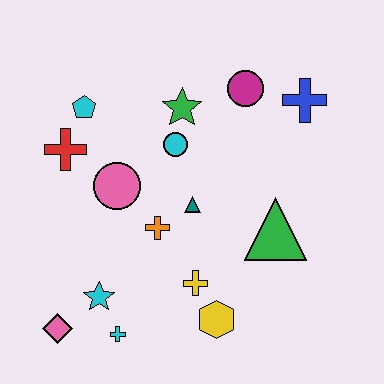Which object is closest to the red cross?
The cyan pentagon is closest to the red cross.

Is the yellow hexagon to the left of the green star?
No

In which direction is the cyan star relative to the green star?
The cyan star is below the green star.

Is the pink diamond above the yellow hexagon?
No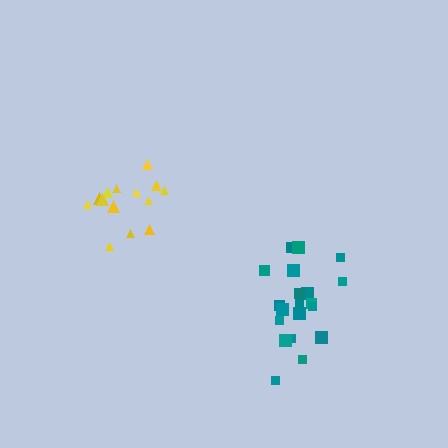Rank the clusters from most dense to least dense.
teal, yellow.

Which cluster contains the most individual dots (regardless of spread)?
Teal (20).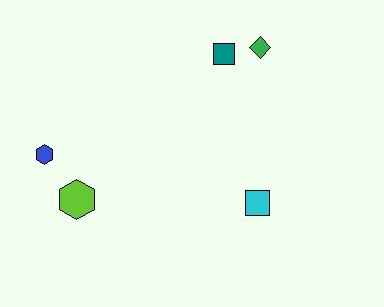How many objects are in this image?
There are 5 objects.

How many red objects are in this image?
There are no red objects.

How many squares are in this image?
There are 2 squares.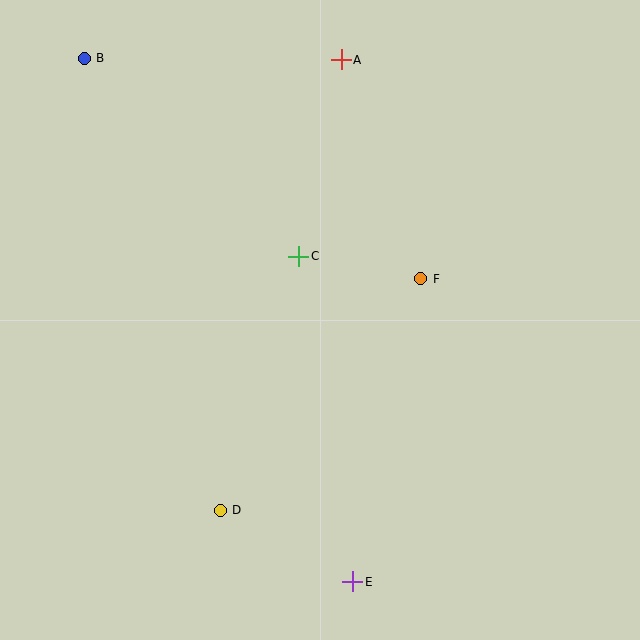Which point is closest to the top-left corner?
Point B is closest to the top-left corner.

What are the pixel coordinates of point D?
Point D is at (220, 510).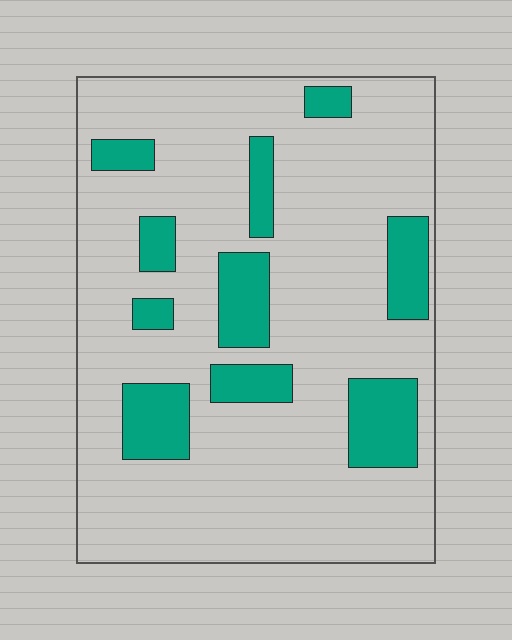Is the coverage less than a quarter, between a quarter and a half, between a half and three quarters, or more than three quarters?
Less than a quarter.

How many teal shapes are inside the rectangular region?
10.